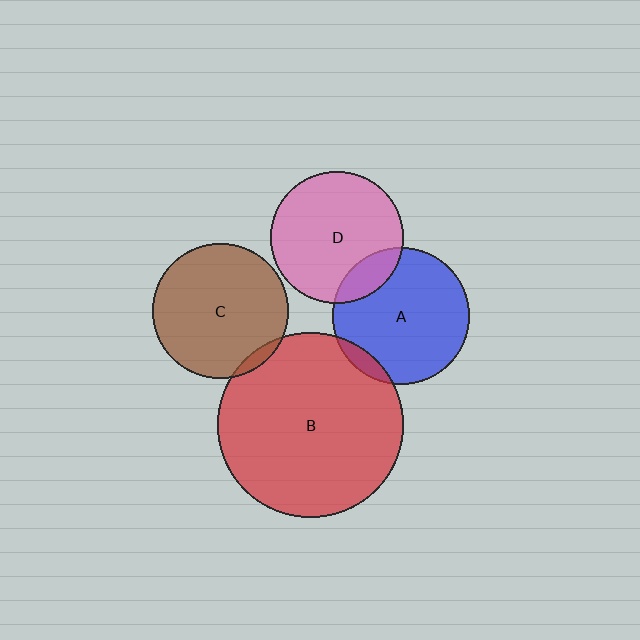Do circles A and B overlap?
Yes.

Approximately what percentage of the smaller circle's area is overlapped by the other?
Approximately 5%.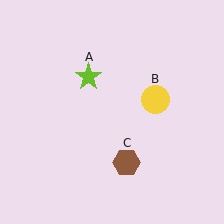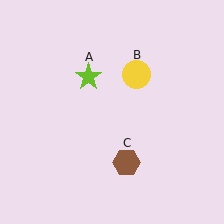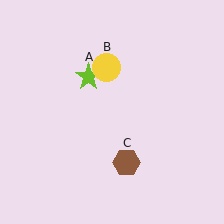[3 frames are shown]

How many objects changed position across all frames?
1 object changed position: yellow circle (object B).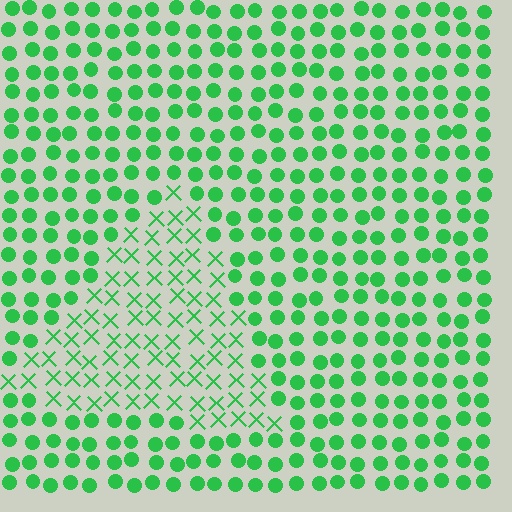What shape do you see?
I see a triangle.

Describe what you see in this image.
The image is filled with small green elements arranged in a uniform grid. A triangle-shaped region contains X marks, while the surrounding area contains circles. The boundary is defined purely by the change in element shape.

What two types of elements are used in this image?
The image uses X marks inside the triangle region and circles outside it.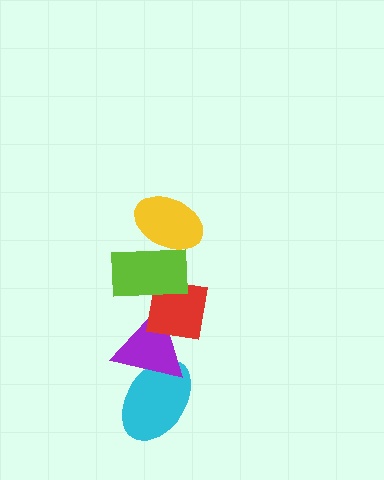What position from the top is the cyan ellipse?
The cyan ellipse is 5th from the top.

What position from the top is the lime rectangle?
The lime rectangle is 2nd from the top.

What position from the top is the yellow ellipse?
The yellow ellipse is 1st from the top.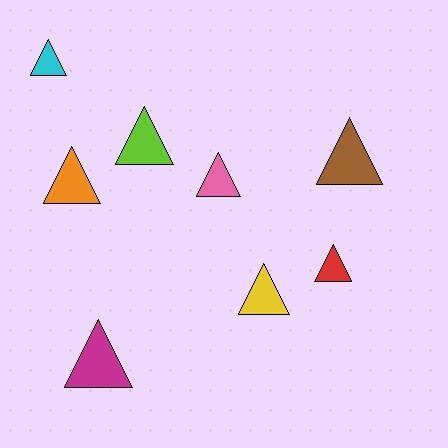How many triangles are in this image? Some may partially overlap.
There are 8 triangles.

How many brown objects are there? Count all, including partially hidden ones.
There is 1 brown object.